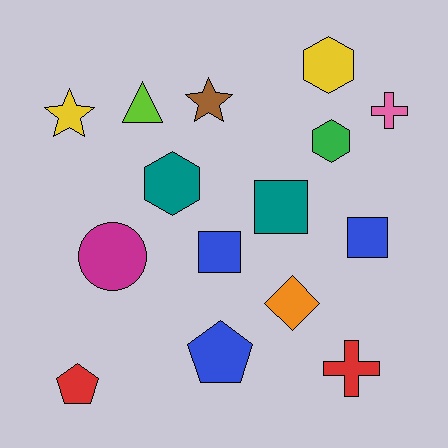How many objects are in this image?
There are 15 objects.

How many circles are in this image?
There is 1 circle.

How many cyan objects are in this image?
There are no cyan objects.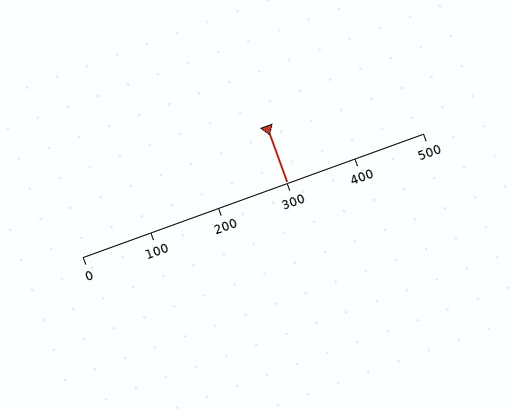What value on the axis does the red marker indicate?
The marker indicates approximately 300.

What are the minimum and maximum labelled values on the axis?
The axis runs from 0 to 500.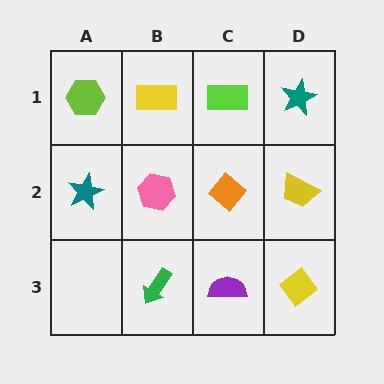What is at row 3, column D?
A yellow diamond.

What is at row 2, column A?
A teal star.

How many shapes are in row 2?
4 shapes.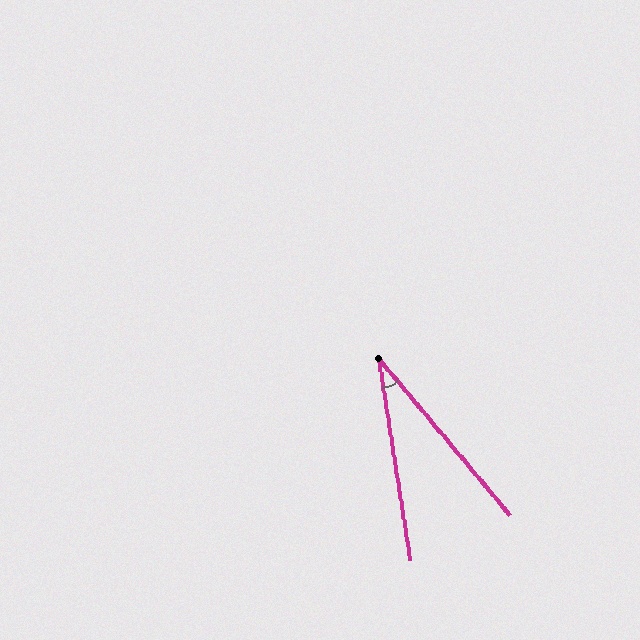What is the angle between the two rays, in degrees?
Approximately 31 degrees.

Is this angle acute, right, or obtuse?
It is acute.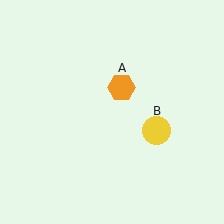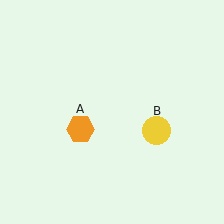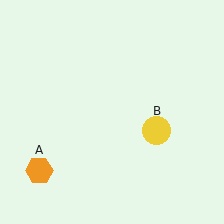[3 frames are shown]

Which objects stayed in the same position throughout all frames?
Yellow circle (object B) remained stationary.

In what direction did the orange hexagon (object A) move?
The orange hexagon (object A) moved down and to the left.